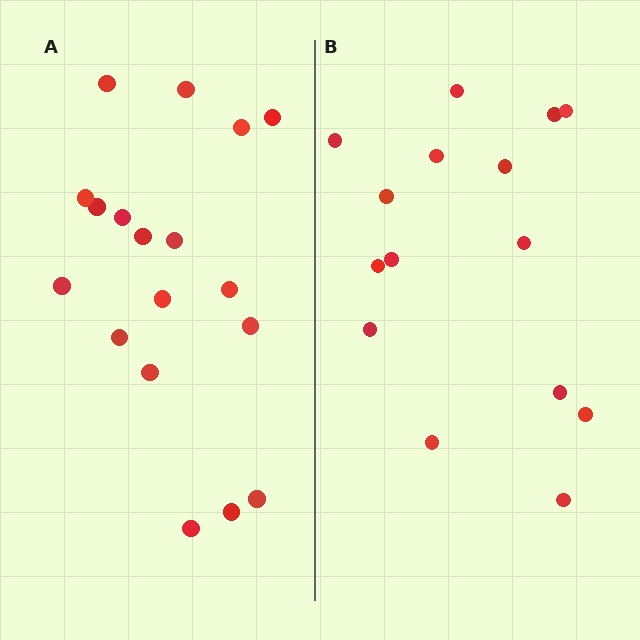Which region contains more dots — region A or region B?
Region A (the left region) has more dots.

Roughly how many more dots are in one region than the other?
Region A has just a few more — roughly 2 or 3 more dots than region B.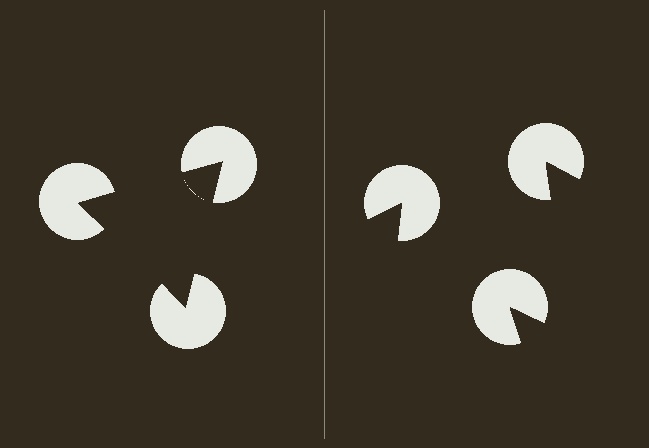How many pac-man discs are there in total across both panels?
6 — 3 on each side.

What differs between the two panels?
The pac-man discs are positioned identically on both sides; only the wedge orientations differ. On the left they align to a triangle; on the right they are misaligned.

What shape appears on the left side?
An illusory triangle.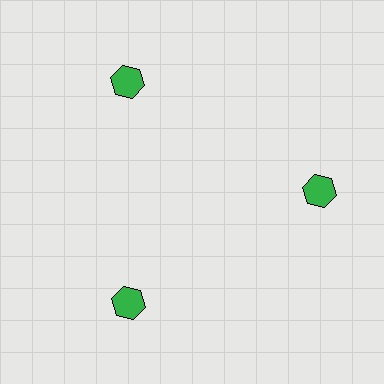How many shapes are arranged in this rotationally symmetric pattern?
There are 3 shapes, arranged in 3 groups of 1.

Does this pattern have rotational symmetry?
Yes, this pattern has 3-fold rotational symmetry. It looks the same after rotating 120 degrees around the center.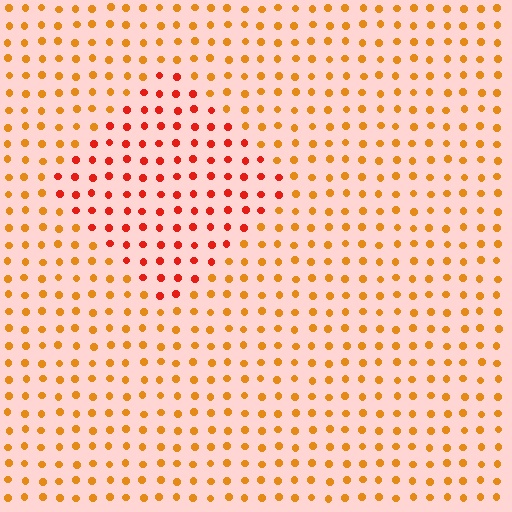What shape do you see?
I see a diamond.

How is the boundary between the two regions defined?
The boundary is defined purely by a slight shift in hue (about 32 degrees). Spacing, size, and orientation are identical on both sides.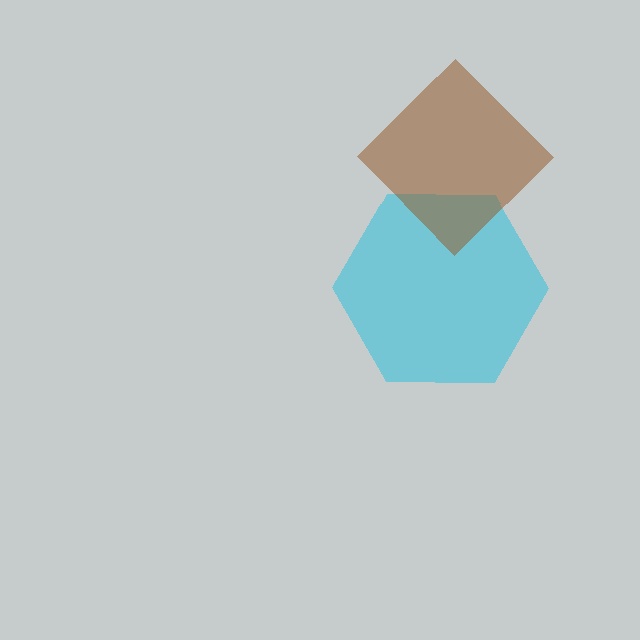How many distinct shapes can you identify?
There are 2 distinct shapes: a cyan hexagon, a brown diamond.